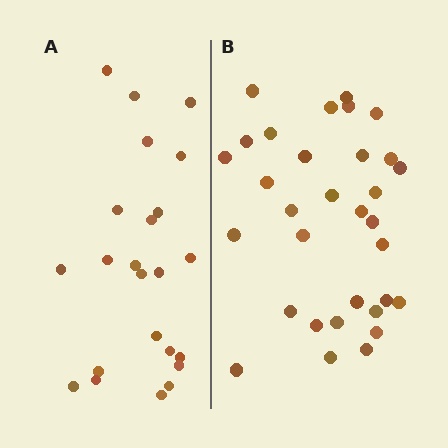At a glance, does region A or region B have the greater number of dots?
Region B (the right region) has more dots.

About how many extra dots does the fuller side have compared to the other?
Region B has roughly 8 or so more dots than region A.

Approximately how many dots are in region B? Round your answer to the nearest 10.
About 30 dots. (The exact count is 32, which rounds to 30.)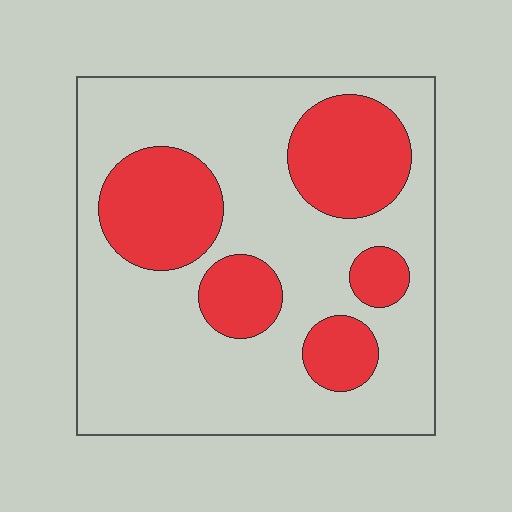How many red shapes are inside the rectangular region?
5.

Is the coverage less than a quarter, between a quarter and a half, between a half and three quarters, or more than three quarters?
Between a quarter and a half.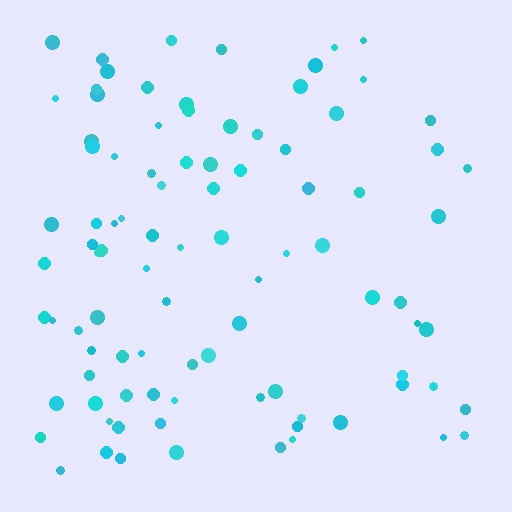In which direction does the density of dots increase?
From right to left, with the left side densest.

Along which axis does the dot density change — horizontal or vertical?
Horizontal.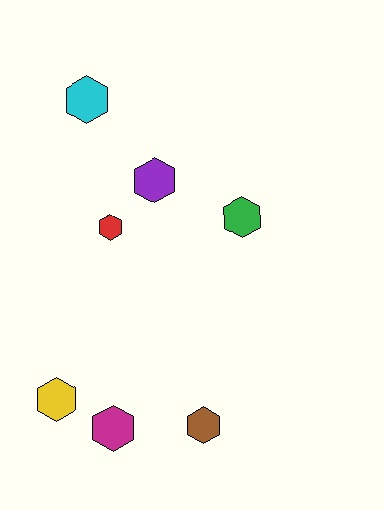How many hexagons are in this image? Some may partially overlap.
There are 7 hexagons.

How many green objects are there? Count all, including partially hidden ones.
There is 1 green object.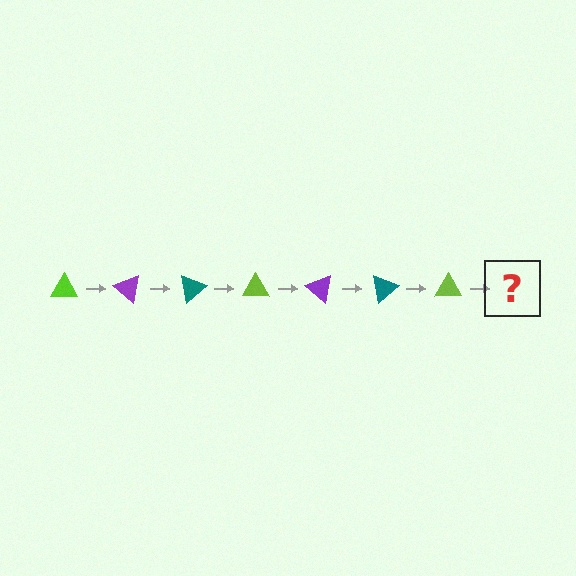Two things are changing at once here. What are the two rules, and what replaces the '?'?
The two rules are that it rotates 40 degrees each step and the color cycles through lime, purple, and teal. The '?' should be a purple triangle, rotated 280 degrees from the start.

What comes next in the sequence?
The next element should be a purple triangle, rotated 280 degrees from the start.